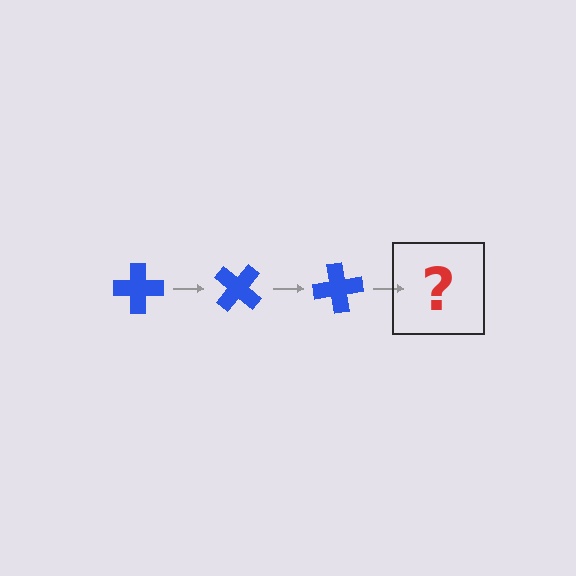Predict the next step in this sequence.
The next step is a blue cross rotated 120 degrees.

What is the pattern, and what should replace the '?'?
The pattern is that the cross rotates 40 degrees each step. The '?' should be a blue cross rotated 120 degrees.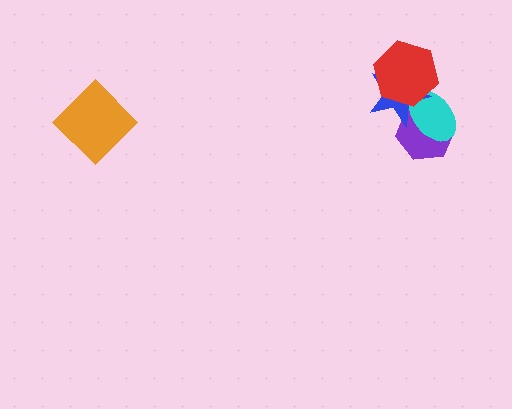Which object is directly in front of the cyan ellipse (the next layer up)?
The blue star is directly in front of the cyan ellipse.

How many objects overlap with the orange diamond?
0 objects overlap with the orange diamond.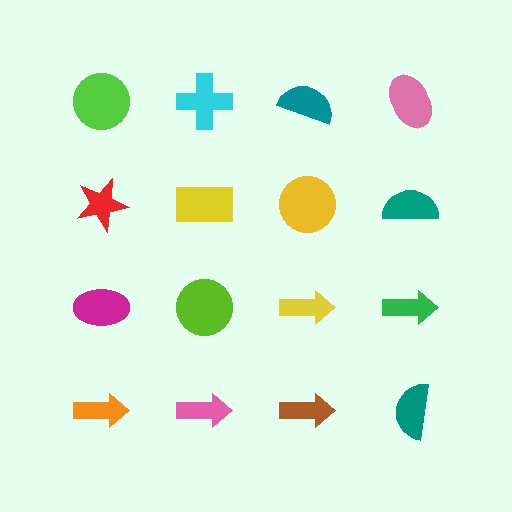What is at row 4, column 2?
A pink arrow.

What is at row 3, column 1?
A magenta ellipse.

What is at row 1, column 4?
A pink ellipse.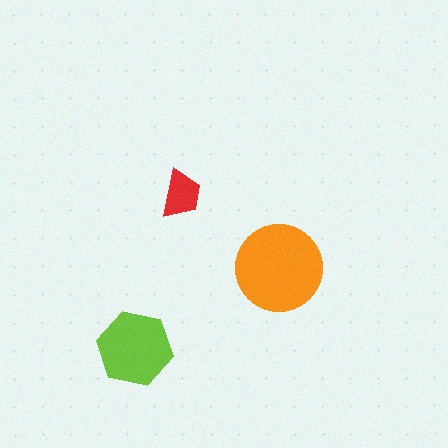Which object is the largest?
The orange circle.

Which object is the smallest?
The red trapezoid.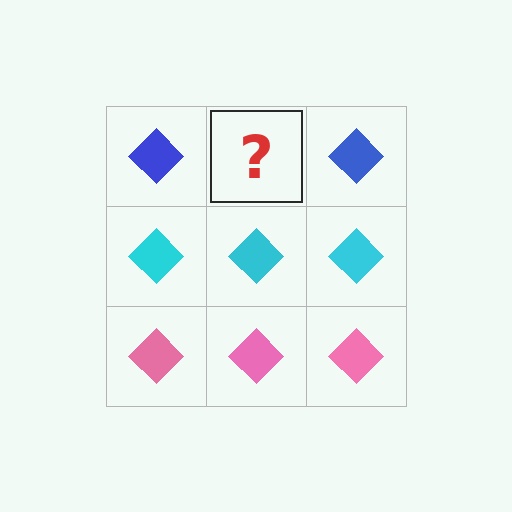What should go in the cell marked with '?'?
The missing cell should contain a blue diamond.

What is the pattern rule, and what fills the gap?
The rule is that each row has a consistent color. The gap should be filled with a blue diamond.